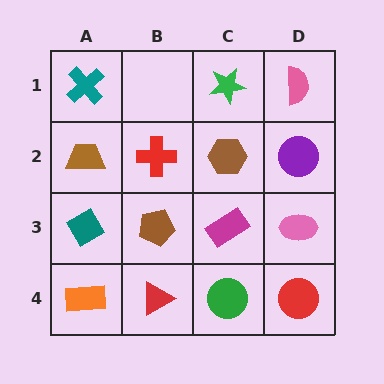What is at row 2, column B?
A red cross.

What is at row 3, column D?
A pink ellipse.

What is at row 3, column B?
A brown pentagon.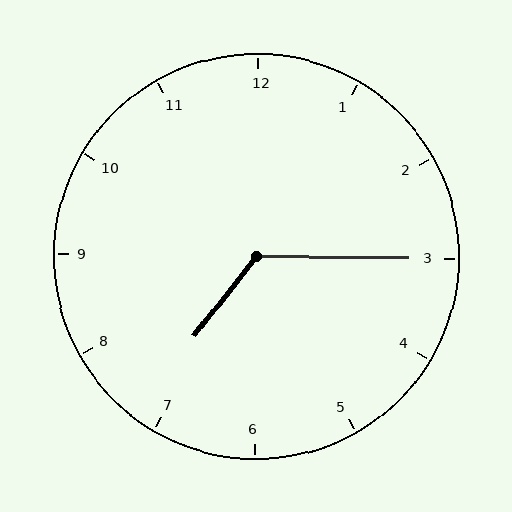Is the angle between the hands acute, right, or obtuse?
It is obtuse.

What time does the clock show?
7:15.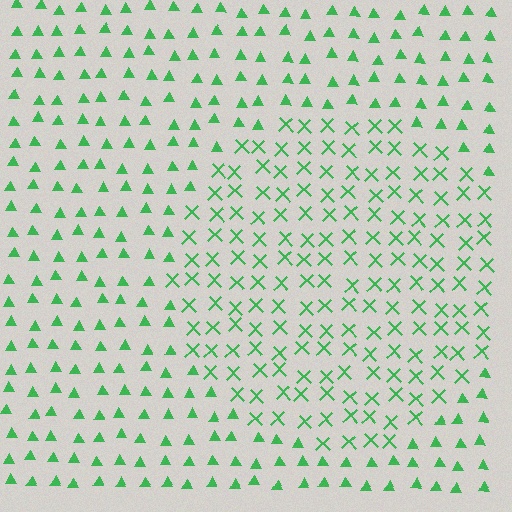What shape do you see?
I see a circle.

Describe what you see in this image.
The image is filled with small green elements arranged in a uniform grid. A circle-shaped region contains X marks, while the surrounding area contains triangles. The boundary is defined purely by the change in element shape.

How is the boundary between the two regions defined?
The boundary is defined by a change in element shape: X marks inside vs. triangles outside. All elements share the same color and spacing.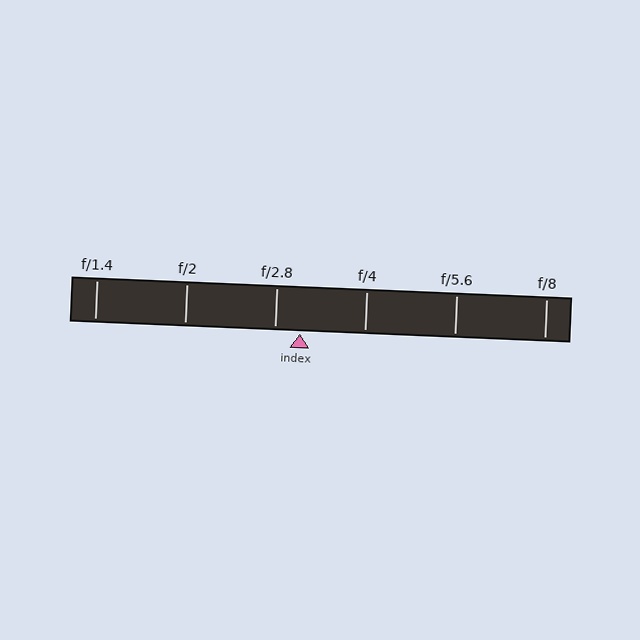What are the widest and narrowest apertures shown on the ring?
The widest aperture shown is f/1.4 and the narrowest is f/8.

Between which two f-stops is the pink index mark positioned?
The index mark is between f/2.8 and f/4.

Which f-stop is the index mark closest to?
The index mark is closest to f/2.8.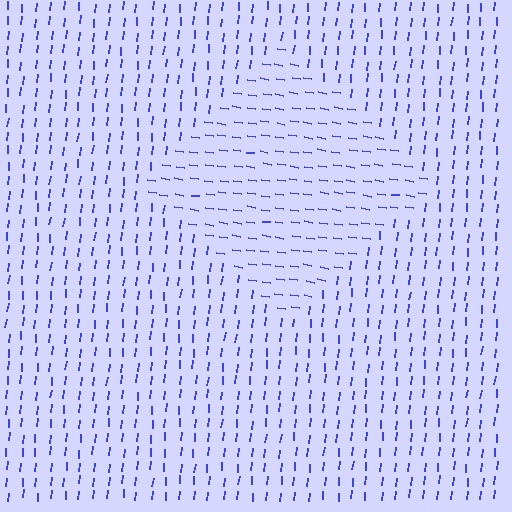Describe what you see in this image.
The image is filled with small blue line segments. A diamond region in the image has lines oriented differently from the surrounding lines, creating a visible texture boundary.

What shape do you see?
I see a diamond.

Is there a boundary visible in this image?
Yes, there is a texture boundary formed by a change in line orientation.